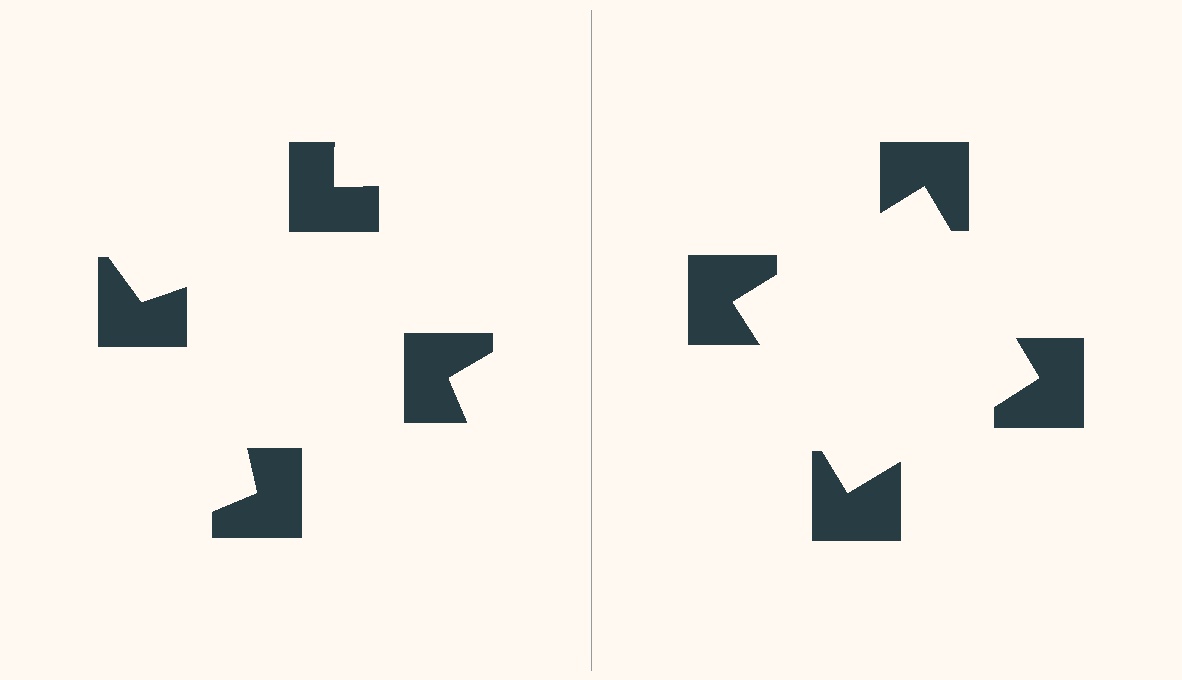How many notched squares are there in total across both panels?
8 — 4 on each side.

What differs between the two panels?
The notched squares are positioned identically on both sides; only the wedge orientations differ. On the right they align to a square; on the left they are misaligned.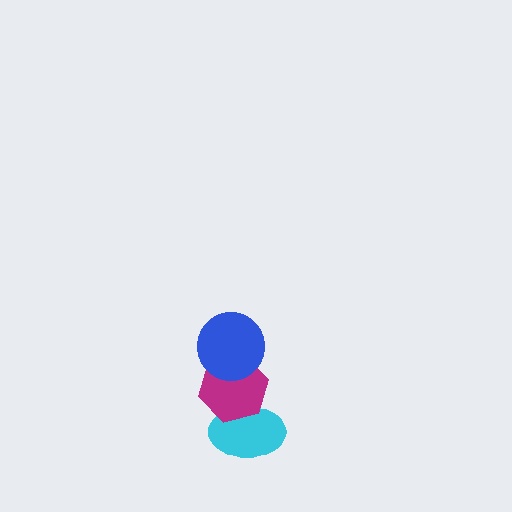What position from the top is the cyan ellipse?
The cyan ellipse is 3rd from the top.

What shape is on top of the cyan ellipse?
The magenta hexagon is on top of the cyan ellipse.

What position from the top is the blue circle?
The blue circle is 1st from the top.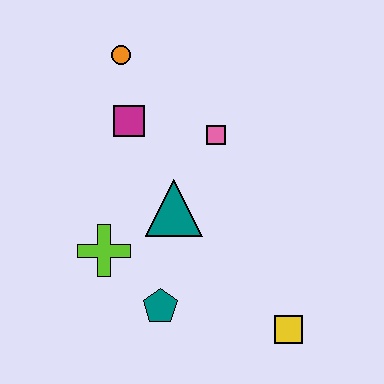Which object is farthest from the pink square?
The yellow square is farthest from the pink square.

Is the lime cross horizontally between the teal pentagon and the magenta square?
No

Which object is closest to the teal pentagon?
The lime cross is closest to the teal pentagon.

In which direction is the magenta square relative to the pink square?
The magenta square is to the left of the pink square.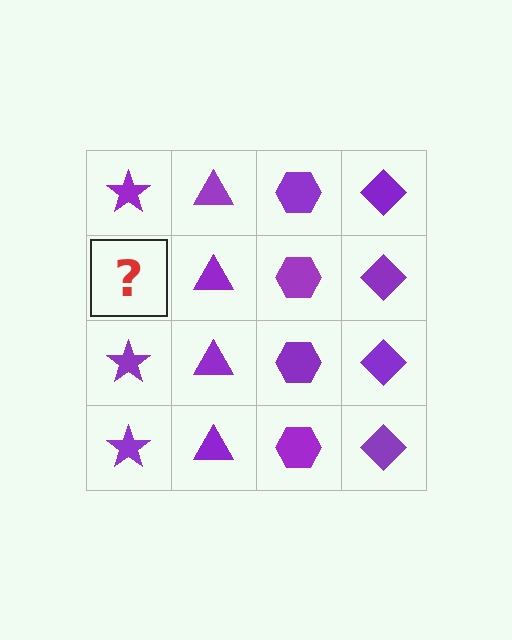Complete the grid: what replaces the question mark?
The question mark should be replaced with a purple star.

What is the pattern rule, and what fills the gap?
The rule is that each column has a consistent shape. The gap should be filled with a purple star.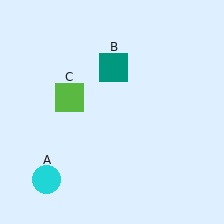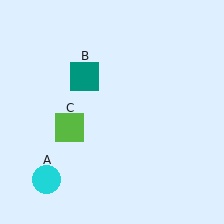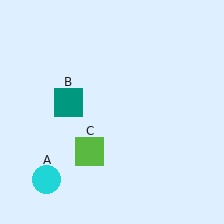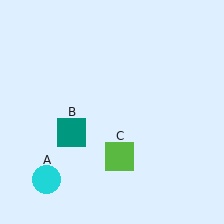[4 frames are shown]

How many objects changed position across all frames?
2 objects changed position: teal square (object B), lime square (object C).